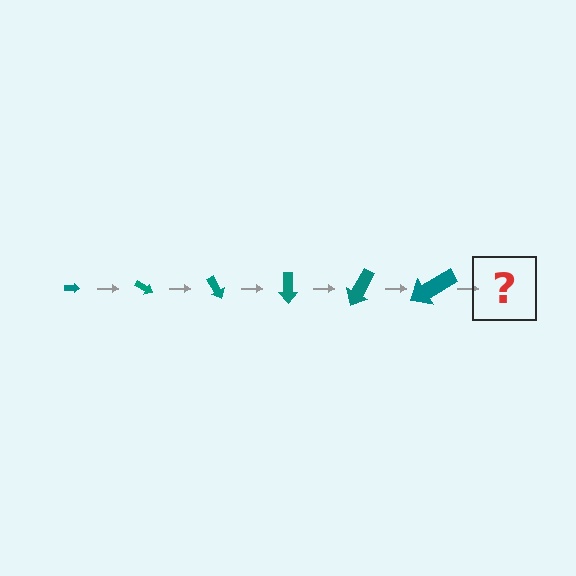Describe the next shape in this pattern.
It should be an arrow, larger than the previous one and rotated 180 degrees from the start.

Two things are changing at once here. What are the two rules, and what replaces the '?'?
The two rules are that the arrow grows larger each step and it rotates 30 degrees each step. The '?' should be an arrow, larger than the previous one and rotated 180 degrees from the start.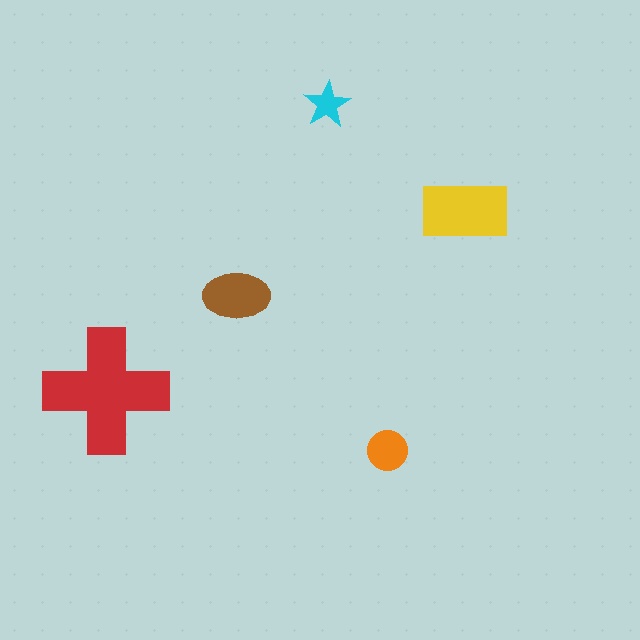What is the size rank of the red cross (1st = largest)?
1st.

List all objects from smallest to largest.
The cyan star, the orange circle, the brown ellipse, the yellow rectangle, the red cross.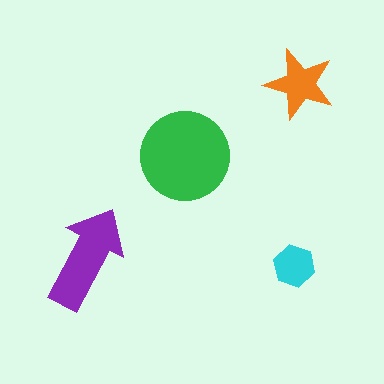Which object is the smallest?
The cyan hexagon.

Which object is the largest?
The green circle.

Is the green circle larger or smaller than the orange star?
Larger.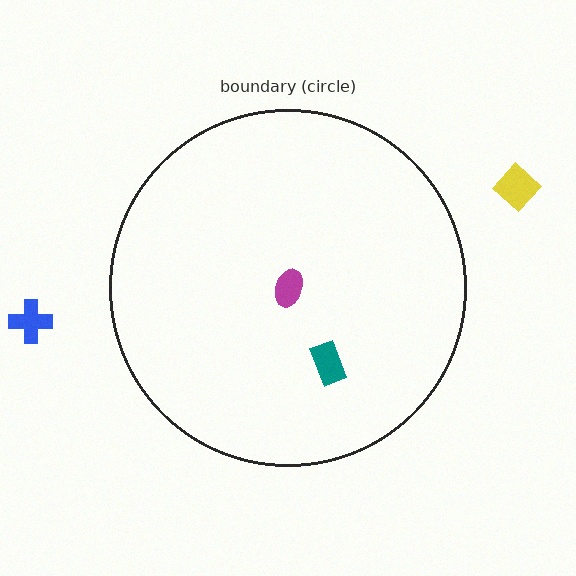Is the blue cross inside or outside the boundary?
Outside.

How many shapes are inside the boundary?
2 inside, 2 outside.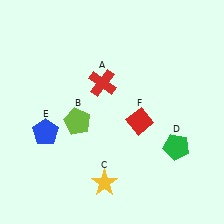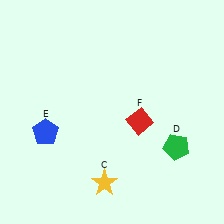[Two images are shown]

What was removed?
The lime pentagon (B), the red cross (A) were removed in Image 2.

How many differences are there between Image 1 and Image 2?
There are 2 differences between the two images.